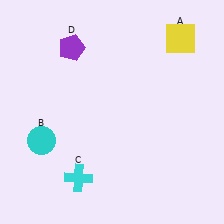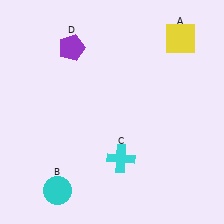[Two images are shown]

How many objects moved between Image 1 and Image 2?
2 objects moved between the two images.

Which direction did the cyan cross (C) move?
The cyan cross (C) moved right.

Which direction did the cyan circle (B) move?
The cyan circle (B) moved down.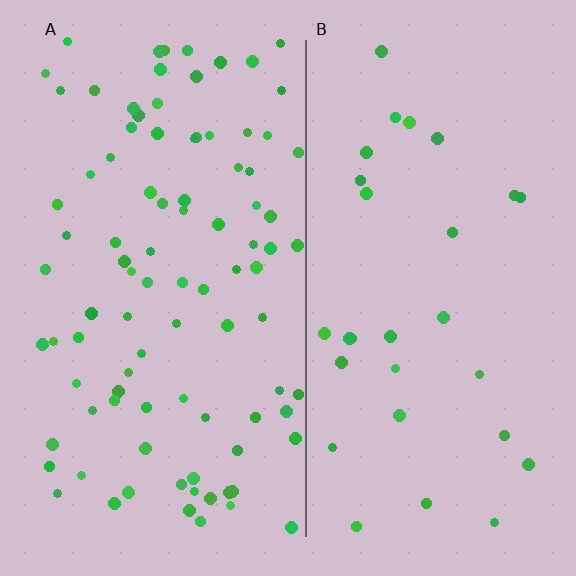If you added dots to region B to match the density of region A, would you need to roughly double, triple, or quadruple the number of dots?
Approximately triple.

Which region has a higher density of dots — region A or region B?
A (the left).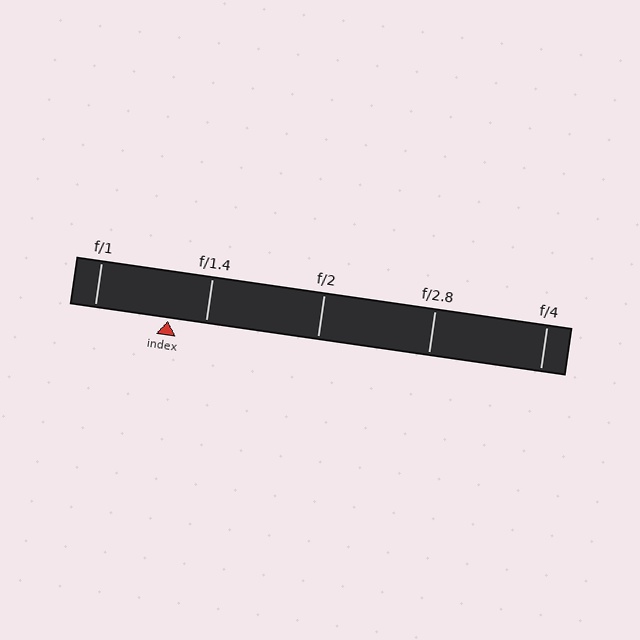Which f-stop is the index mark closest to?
The index mark is closest to f/1.4.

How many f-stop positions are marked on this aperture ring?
There are 5 f-stop positions marked.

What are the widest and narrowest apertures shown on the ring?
The widest aperture shown is f/1 and the narrowest is f/4.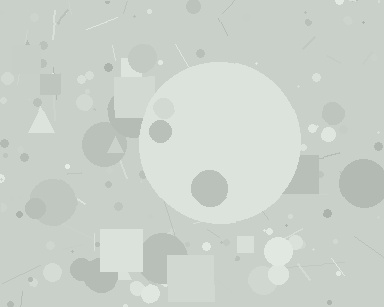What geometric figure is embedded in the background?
A circle is embedded in the background.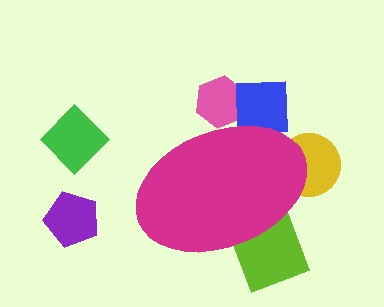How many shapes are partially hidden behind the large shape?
4 shapes are partially hidden.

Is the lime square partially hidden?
Yes, the lime square is partially hidden behind the magenta ellipse.